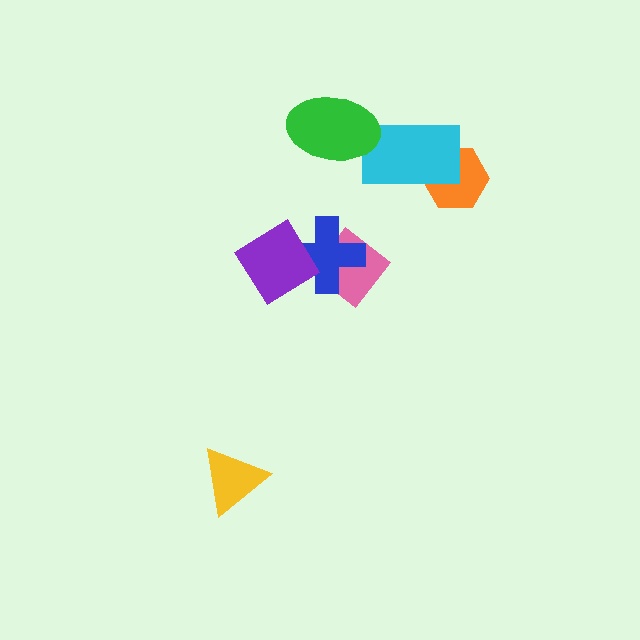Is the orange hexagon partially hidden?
Yes, it is partially covered by another shape.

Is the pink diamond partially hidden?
Yes, it is partially covered by another shape.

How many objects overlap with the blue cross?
2 objects overlap with the blue cross.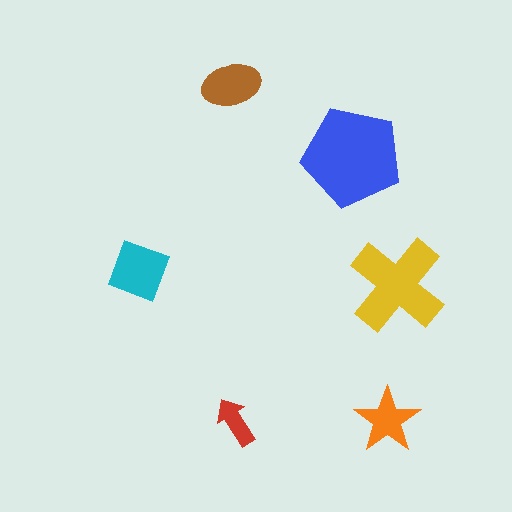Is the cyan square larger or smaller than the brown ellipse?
Larger.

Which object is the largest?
The blue pentagon.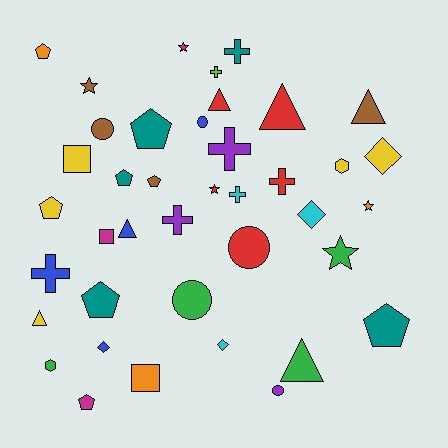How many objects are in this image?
There are 40 objects.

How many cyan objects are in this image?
There are 3 cyan objects.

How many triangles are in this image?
There are 6 triangles.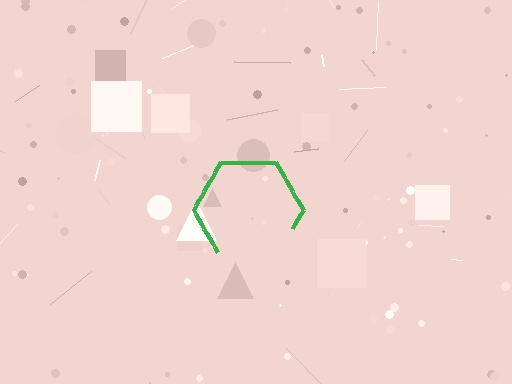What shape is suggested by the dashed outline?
The dashed outline suggests a hexagon.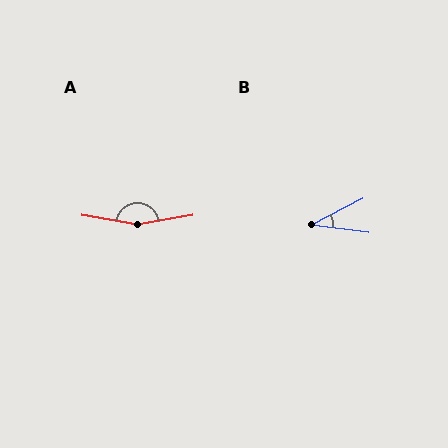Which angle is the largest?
A, at approximately 161 degrees.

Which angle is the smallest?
B, at approximately 35 degrees.